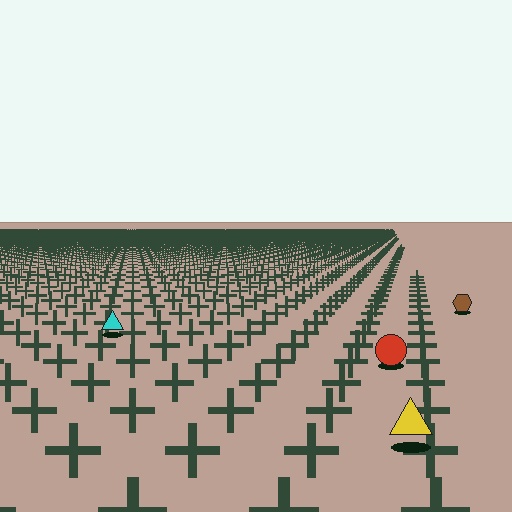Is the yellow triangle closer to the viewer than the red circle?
Yes. The yellow triangle is closer — you can tell from the texture gradient: the ground texture is coarser near it.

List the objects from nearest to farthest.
From nearest to farthest: the yellow triangle, the red circle, the cyan triangle, the brown hexagon.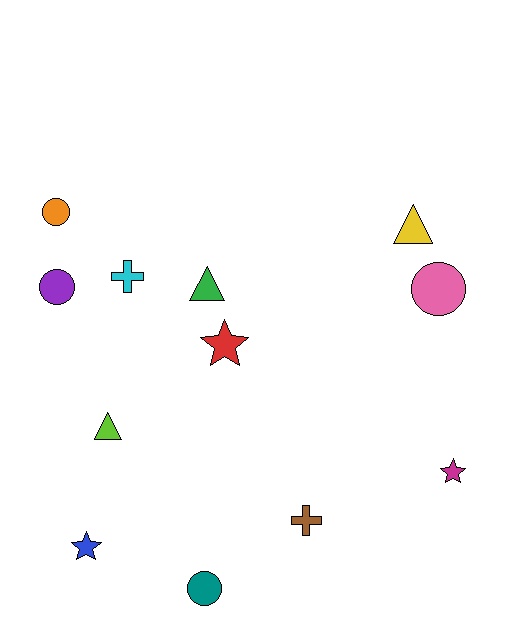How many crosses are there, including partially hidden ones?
There are 2 crosses.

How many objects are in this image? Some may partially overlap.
There are 12 objects.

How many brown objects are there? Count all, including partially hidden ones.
There is 1 brown object.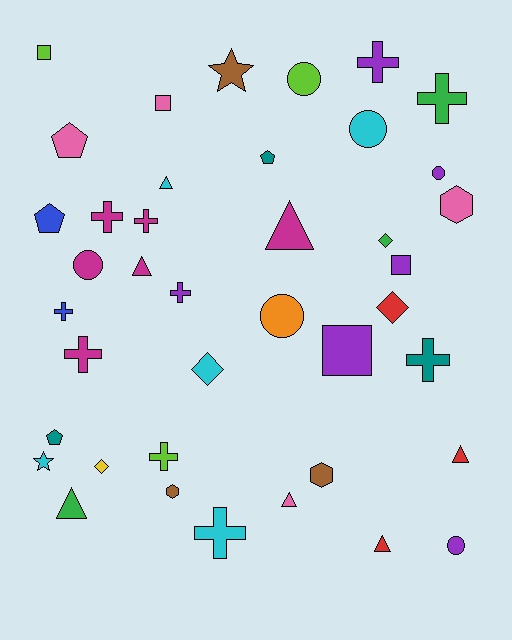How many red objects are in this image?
There are 3 red objects.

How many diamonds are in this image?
There are 4 diamonds.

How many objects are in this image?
There are 40 objects.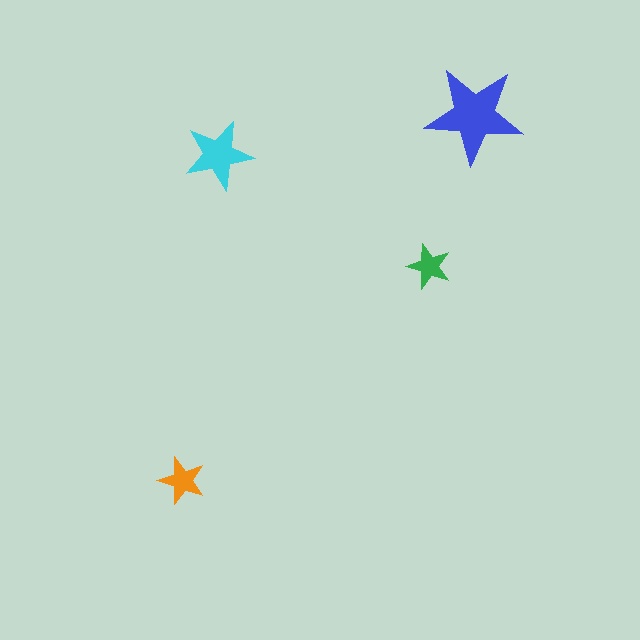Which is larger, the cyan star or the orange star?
The cyan one.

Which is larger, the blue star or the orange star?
The blue one.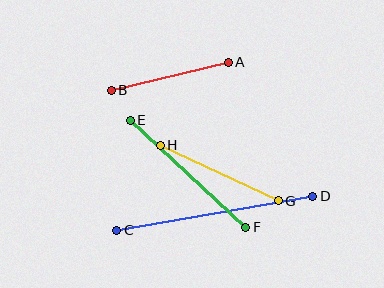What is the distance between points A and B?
The distance is approximately 120 pixels.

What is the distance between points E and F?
The distance is approximately 157 pixels.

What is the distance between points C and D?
The distance is approximately 199 pixels.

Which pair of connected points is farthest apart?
Points C and D are farthest apart.